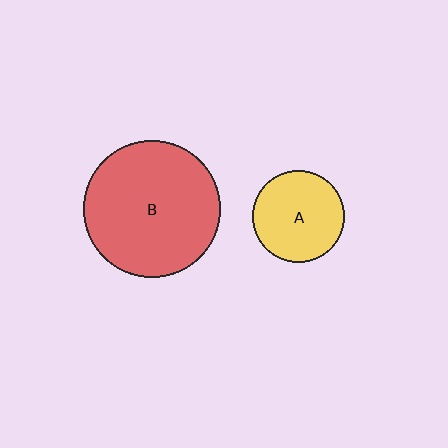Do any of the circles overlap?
No, none of the circles overlap.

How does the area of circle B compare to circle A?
Approximately 2.2 times.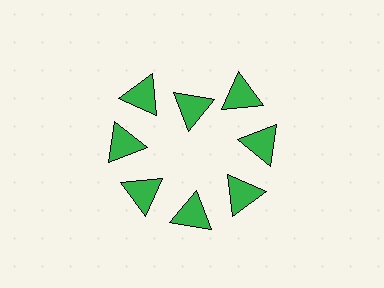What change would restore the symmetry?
The symmetry would be restored by moving it outward, back onto the ring so that all 8 triangles sit at equal angles and equal distance from the center.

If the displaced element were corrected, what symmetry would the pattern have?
It would have 8-fold rotational symmetry — the pattern would map onto itself every 45 degrees.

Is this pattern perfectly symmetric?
No. The 8 green triangles are arranged in a ring, but one element near the 12 o'clock position is pulled inward toward the center, breaking the 8-fold rotational symmetry.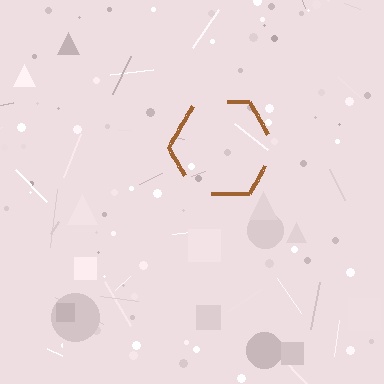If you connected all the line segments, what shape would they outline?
They would outline a hexagon.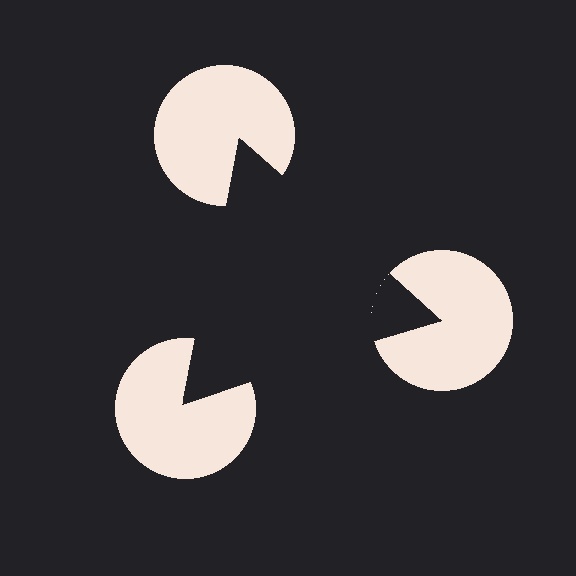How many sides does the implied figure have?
3 sides.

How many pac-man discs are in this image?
There are 3 — one at each vertex of the illusory triangle.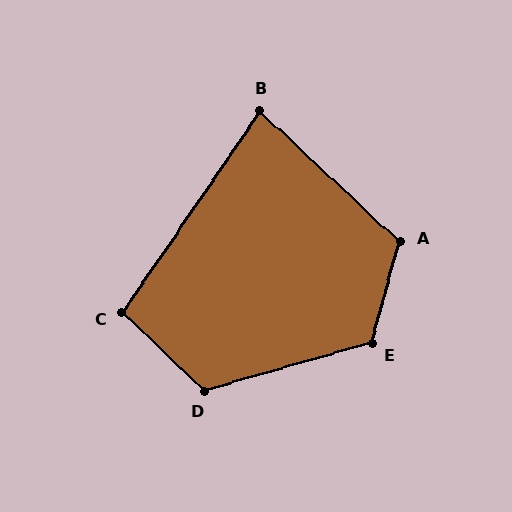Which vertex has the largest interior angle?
E, at approximately 122 degrees.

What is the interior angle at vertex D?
Approximately 120 degrees (obtuse).